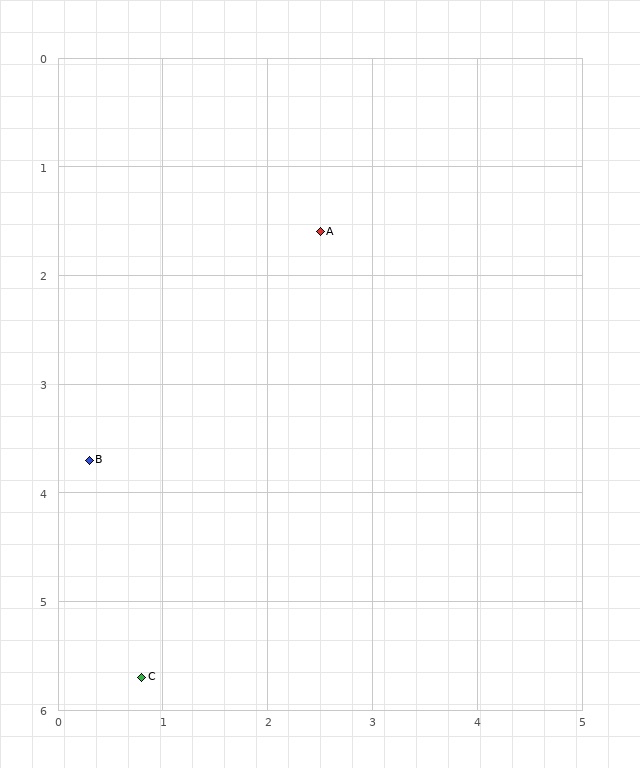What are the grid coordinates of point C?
Point C is at approximately (0.8, 5.7).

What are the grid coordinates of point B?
Point B is at approximately (0.3, 3.7).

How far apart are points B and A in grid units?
Points B and A are about 3.0 grid units apart.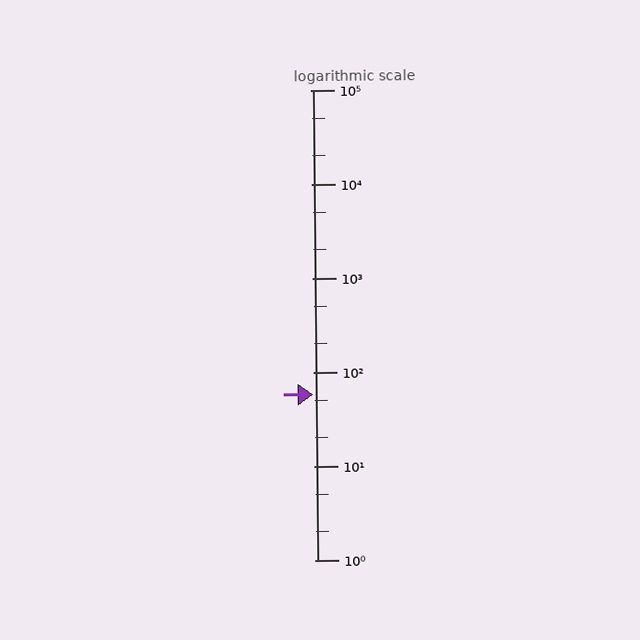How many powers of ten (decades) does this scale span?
The scale spans 5 decades, from 1 to 100000.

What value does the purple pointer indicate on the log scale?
The pointer indicates approximately 58.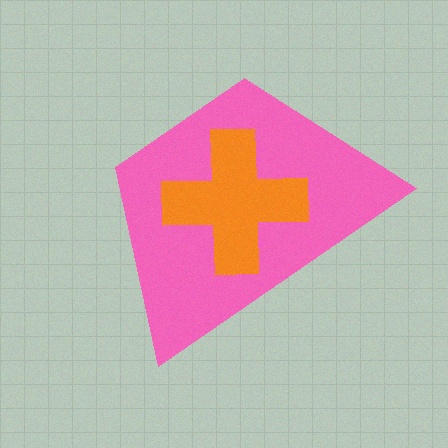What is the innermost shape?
The orange cross.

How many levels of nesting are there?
2.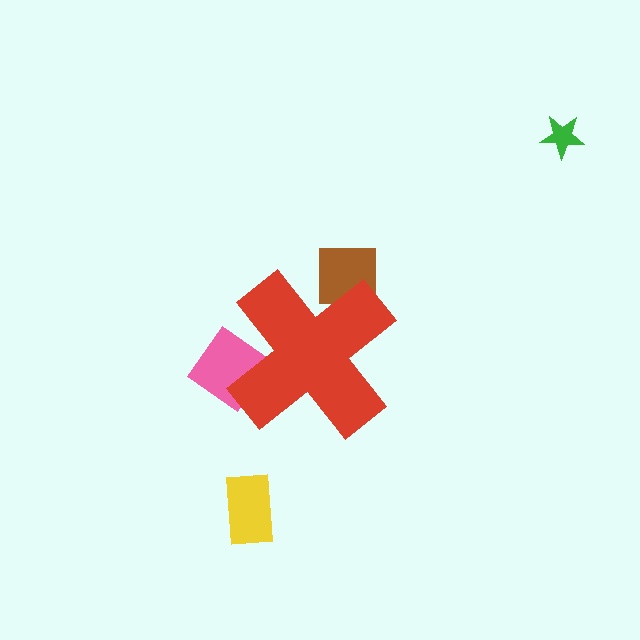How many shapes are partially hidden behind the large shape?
2 shapes are partially hidden.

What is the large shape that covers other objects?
A red cross.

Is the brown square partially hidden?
Yes, the brown square is partially hidden behind the red cross.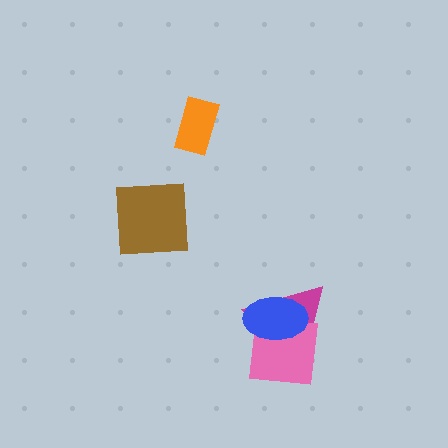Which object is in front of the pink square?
The blue ellipse is in front of the pink square.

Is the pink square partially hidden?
Yes, it is partially covered by another shape.